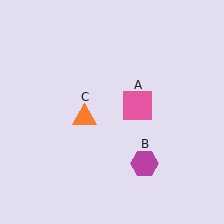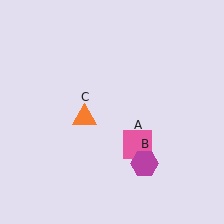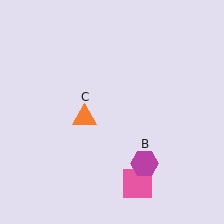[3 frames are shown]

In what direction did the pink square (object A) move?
The pink square (object A) moved down.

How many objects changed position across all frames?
1 object changed position: pink square (object A).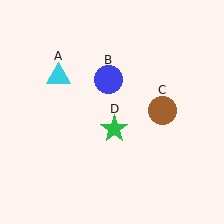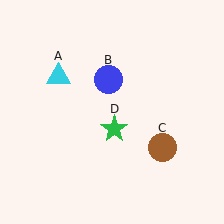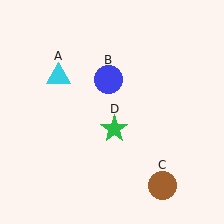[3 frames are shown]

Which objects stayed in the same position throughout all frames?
Cyan triangle (object A) and blue circle (object B) and green star (object D) remained stationary.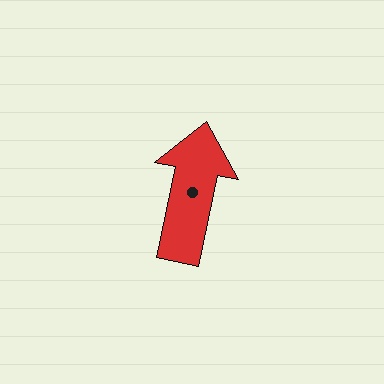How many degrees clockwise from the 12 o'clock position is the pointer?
Approximately 12 degrees.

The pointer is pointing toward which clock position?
Roughly 12 o'clock.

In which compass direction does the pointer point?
North.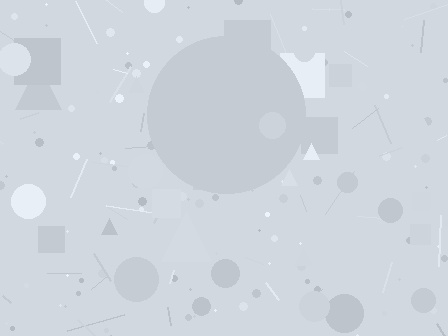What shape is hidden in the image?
A circle is hidden in the image.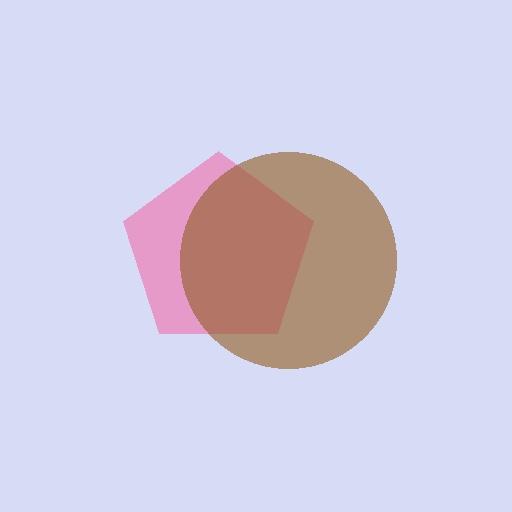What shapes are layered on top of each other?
The layered shapes are: a pink pentagon, a brown circle.